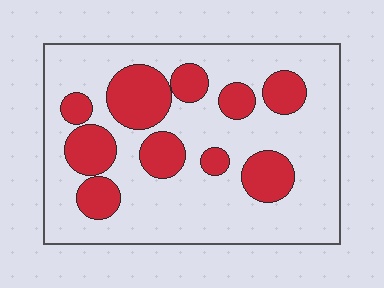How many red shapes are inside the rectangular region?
10.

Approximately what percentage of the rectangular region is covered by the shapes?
Approximately 30%.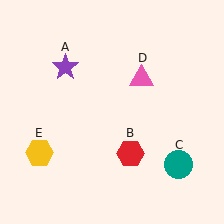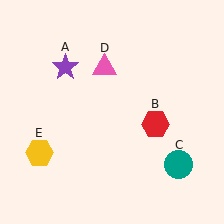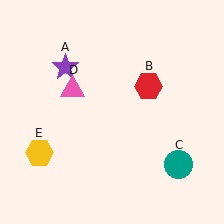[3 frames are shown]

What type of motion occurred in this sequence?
The red hexagon (object B), pink triangle (object D) rotated counterclockwise around the center of the scene.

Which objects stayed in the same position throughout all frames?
Purple star (object A) and teal circle (object C) and yellow hexagon (object E) remained stationary.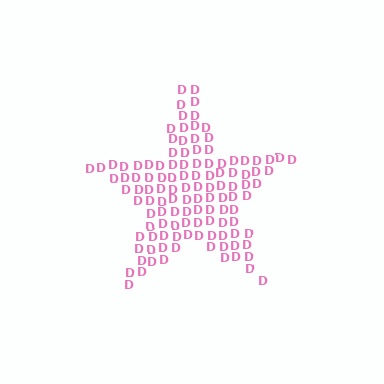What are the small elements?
The small elements are letter D's.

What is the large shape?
The large shape is a star.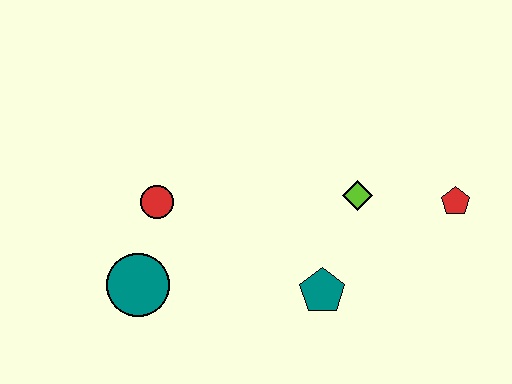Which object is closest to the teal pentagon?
The lime diamond is closest to the teal pentagon.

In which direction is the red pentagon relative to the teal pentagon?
The red pentagon is to the right of the teal pentagon.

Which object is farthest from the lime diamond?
The teal circle is farthest from the lime diamond.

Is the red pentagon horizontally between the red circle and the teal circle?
No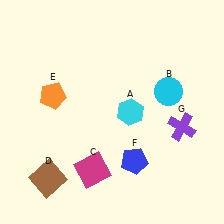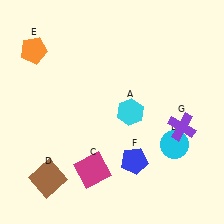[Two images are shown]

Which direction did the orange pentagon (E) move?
The orange pentagon (E) moved up.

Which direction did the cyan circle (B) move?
The cyan circle (B) moved down.